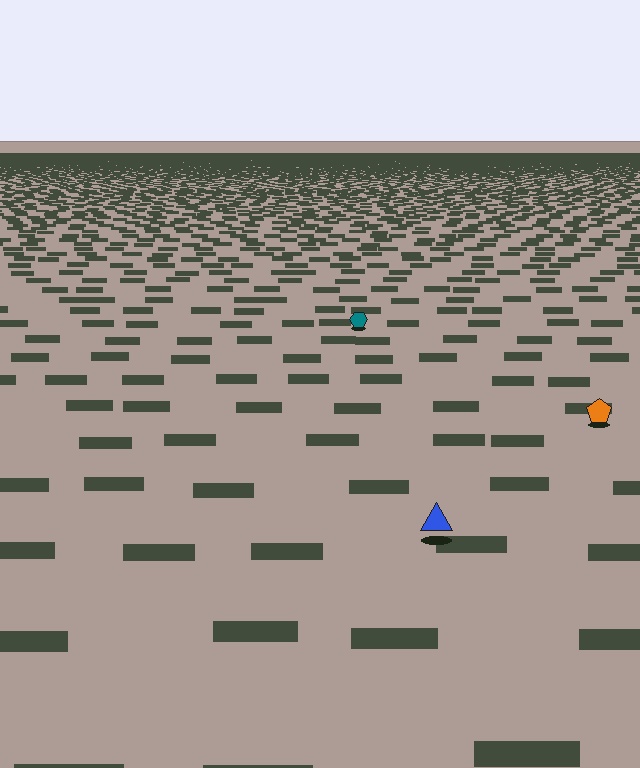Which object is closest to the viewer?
The blue triangle is closest. The texture marks near it are larger and more spread out.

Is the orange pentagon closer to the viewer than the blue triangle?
No. The blue triangle is closer — you can tell from the texture gradient: the ground texture is coarser near it.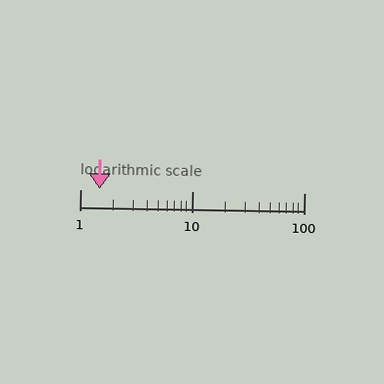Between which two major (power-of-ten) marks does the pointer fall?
The pointer is between 1 and 10.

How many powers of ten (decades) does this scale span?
The scale spans 2 decades, from 1 to 100.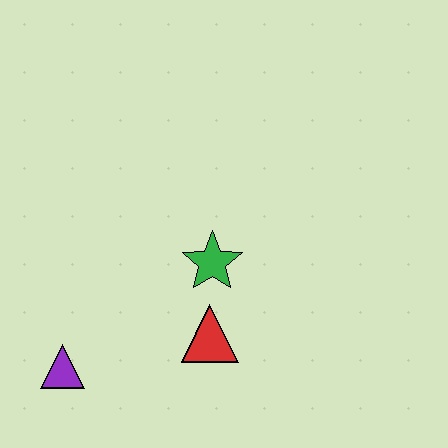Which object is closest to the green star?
The red triangle is closest to the green star.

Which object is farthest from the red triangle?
The purple triangle is farthest from the red triangle.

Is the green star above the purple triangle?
Yes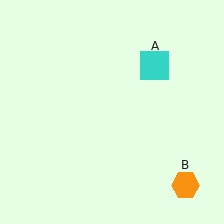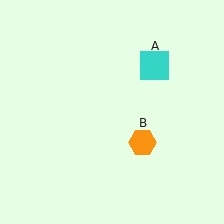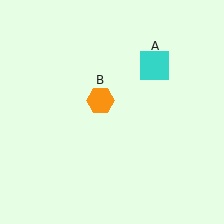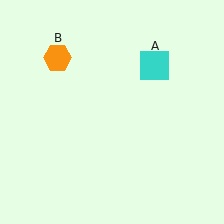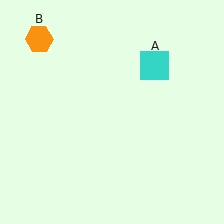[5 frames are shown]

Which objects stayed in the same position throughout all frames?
Cyan square (object A) remained stationary.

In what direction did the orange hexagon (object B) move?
The orange hexagon (object B) moved up and to the left.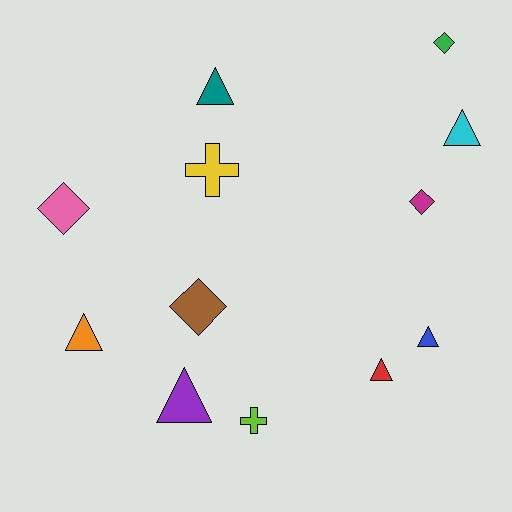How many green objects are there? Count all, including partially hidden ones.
There is 1 green object.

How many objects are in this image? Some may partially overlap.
There are 12 objects.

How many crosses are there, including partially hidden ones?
There are 2 crosses.